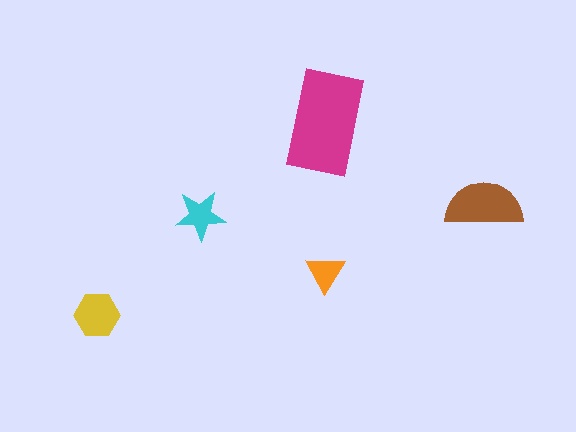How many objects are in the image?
There are 5 objects in the image.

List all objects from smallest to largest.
The orange triangle, the cyan star, the yellow hexagon, the brown semicircle, the magenta rectangle.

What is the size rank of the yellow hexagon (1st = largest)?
3rd.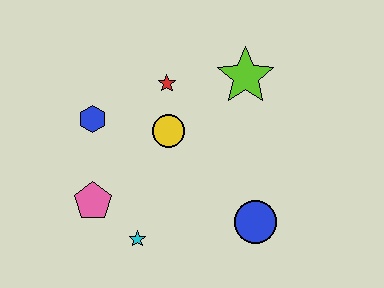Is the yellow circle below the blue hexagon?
Yes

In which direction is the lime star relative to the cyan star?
The lime star is above the cyan star.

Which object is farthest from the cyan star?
The lime star is farthest from the cyan star.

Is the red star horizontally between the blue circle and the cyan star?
Yes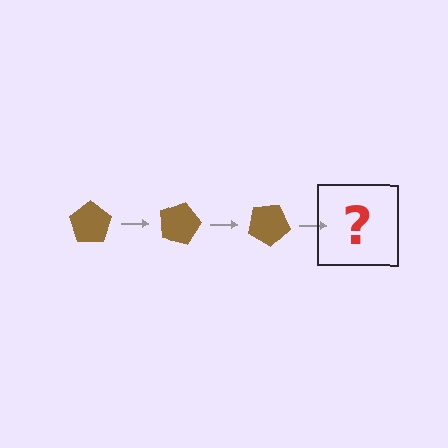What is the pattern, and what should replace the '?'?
The pattern is that the pentagon rotates 15 degrees each step. The '?' should be a brown pentagon rotated 45 degrees.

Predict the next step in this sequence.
The next step is a brown pentagon rotated 45 degrees.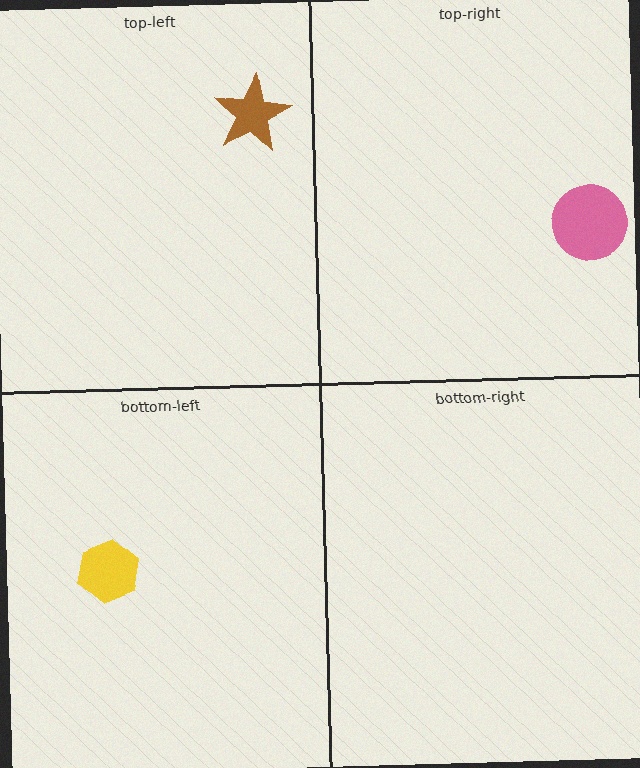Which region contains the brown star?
The top-left region.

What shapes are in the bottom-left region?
The yellow hexagon.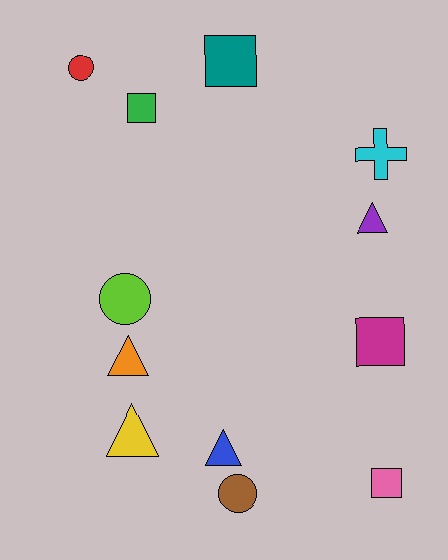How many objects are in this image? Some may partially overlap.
There are 12 objects.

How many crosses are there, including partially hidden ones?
There is 1 cross.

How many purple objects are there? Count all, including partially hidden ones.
There is 1 purple object.